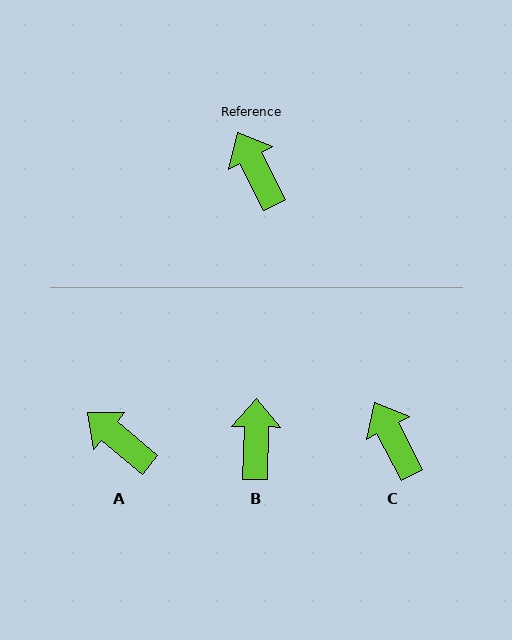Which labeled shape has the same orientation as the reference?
C.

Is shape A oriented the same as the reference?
No, it is off by about 23 degrees.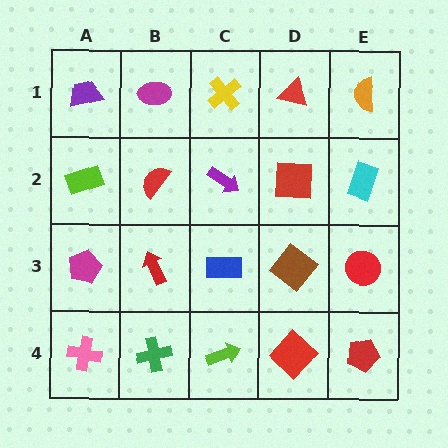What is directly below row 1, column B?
A red semicircle.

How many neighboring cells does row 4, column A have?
2.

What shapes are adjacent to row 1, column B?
A red semicircle (row 2, column B), a purple trapezoid (row 1, column A), a yellow cross (row 1, column C).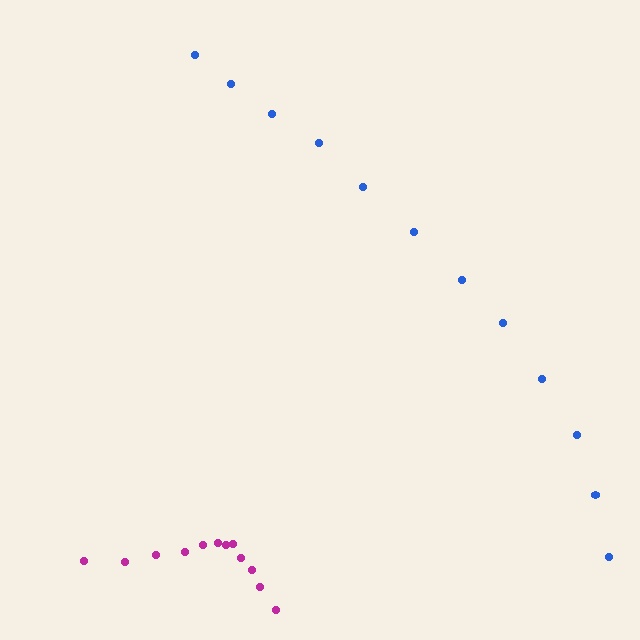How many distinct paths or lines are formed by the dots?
There are 2 distinct paths.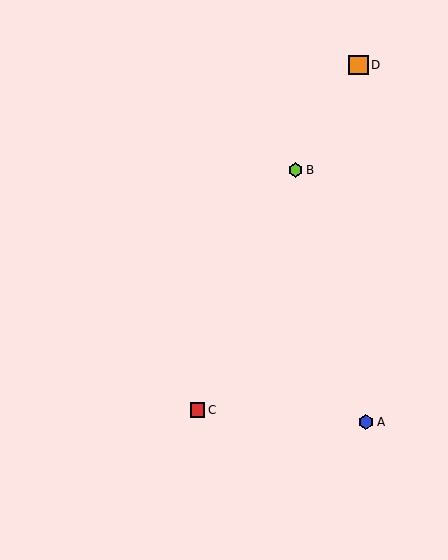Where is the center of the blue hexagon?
The center of the blue hexagon is at (366, 422).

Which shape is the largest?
The orange square (labeled D) is the largest.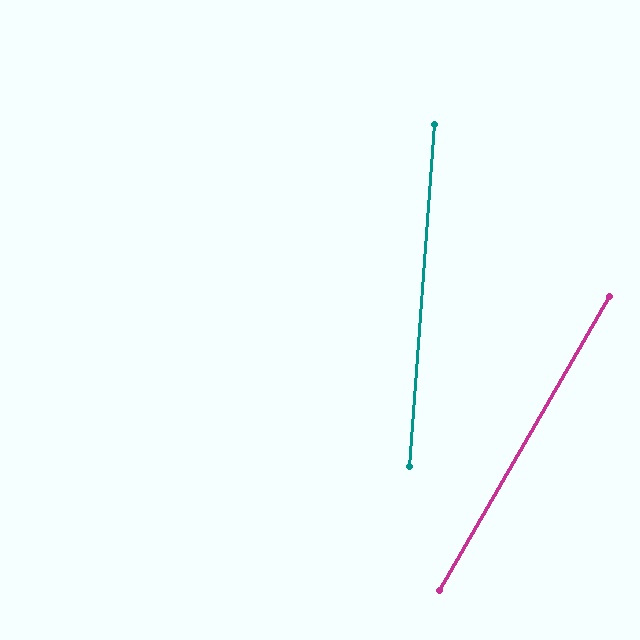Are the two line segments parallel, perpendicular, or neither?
Neither parallel nor perpendicular — they differ by about 26°.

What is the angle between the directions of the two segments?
Approximately 26 degrees.